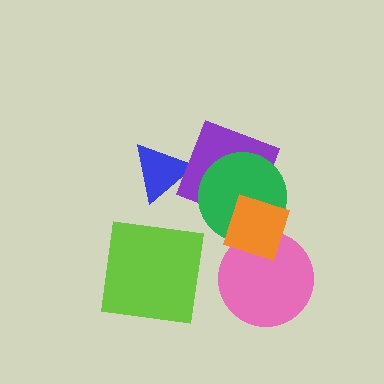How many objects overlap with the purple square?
3 objects overlap with the purple square.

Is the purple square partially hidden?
Yes, it is partially covered by another shape.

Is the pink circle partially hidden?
Yes, it is partially covered by another shape.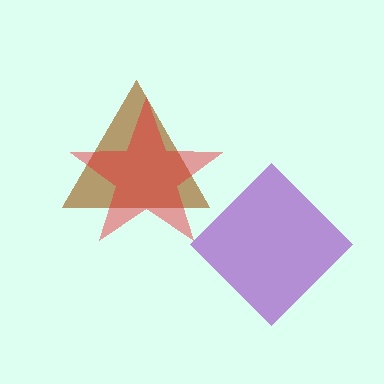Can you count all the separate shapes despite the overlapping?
Yes, there are 3 separate shapes.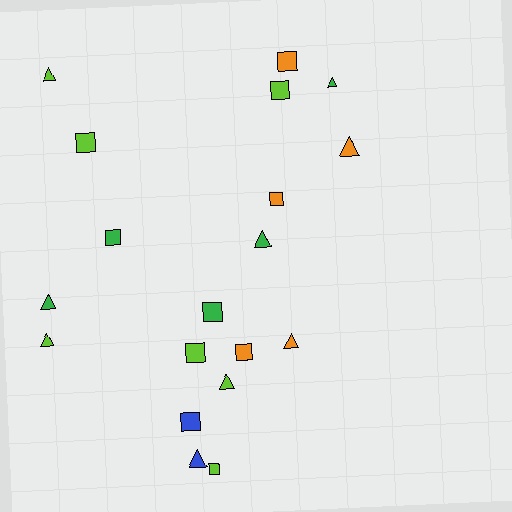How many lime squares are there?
There are 4 lime squares.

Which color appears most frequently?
Lime, with 7 objects.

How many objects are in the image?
There are 19 objects.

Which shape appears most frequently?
Square, with 10 objects.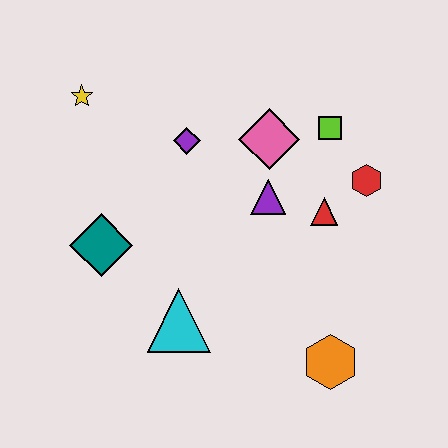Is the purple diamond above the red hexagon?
Yes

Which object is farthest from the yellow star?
The orange hexagon is farthest from the yellow star.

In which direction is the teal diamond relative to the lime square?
The teal diamond is to the left of the lime square.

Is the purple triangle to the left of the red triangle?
Yes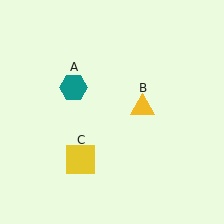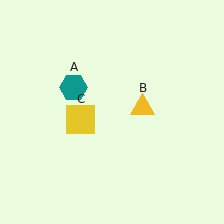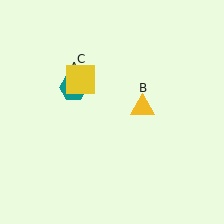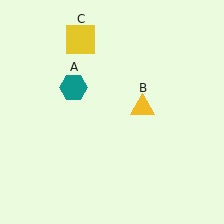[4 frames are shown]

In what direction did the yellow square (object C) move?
The yellow square (object C) moved up.